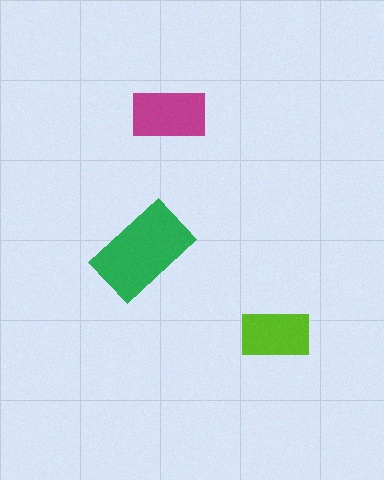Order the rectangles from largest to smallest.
the green one, the magenta one, the lime one.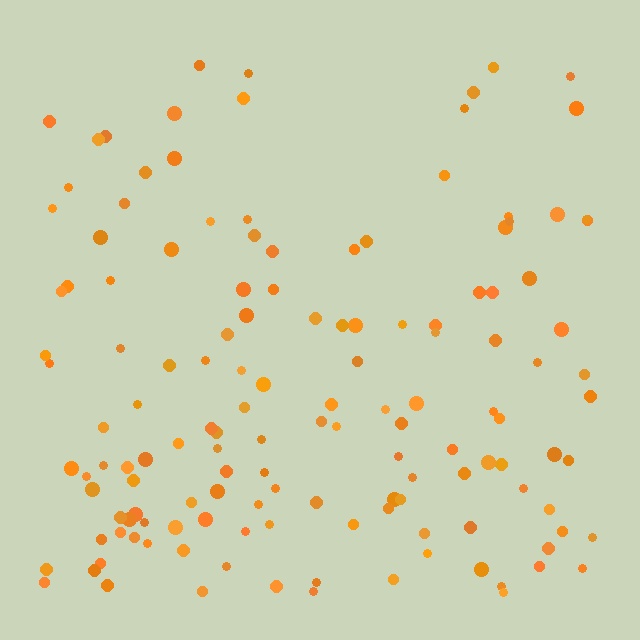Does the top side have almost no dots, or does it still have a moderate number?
Still a moderate number, just noticeably fewer than the bottom.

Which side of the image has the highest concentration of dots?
The bottom.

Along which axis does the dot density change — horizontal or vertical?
Vertical.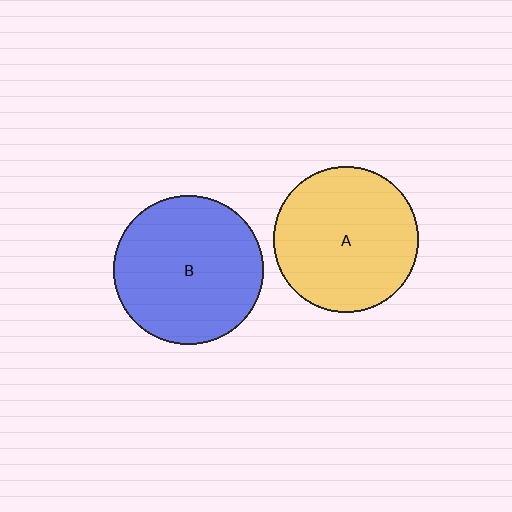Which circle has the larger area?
Circle B (blue).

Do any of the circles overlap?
No, none of the circles overlap.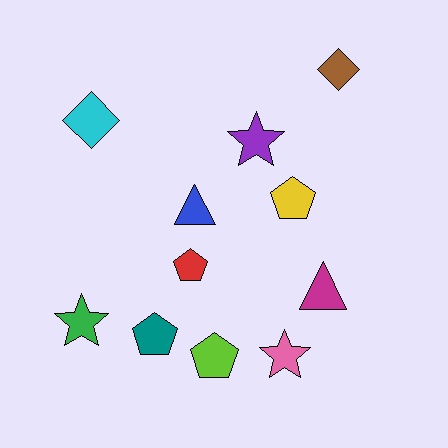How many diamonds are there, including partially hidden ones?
There are 2 diamonds.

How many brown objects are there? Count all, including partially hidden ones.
There is 1 brown object.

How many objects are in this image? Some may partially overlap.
There are 11 objects.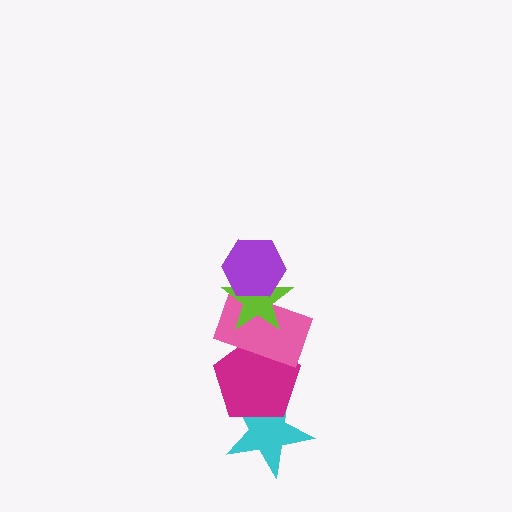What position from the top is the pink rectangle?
The pink rectangle is 3rd from the top.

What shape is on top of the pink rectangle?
The lime star is on top of the pink rectangle.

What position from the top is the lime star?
The lime star is 2nd from the top.